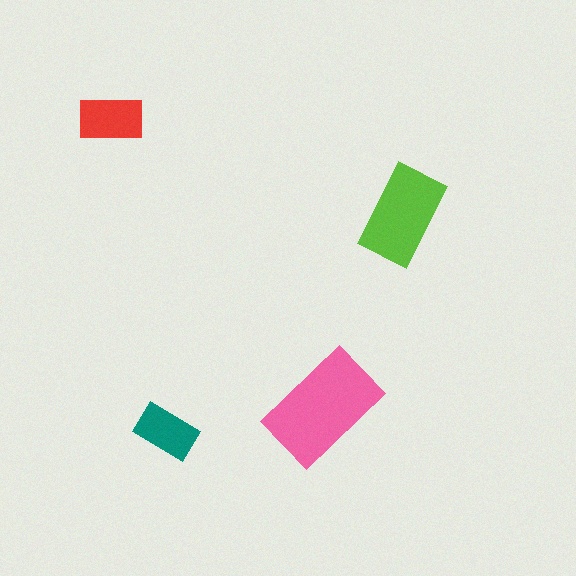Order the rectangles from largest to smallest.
the pink one, the lime one, the red one, the teal one.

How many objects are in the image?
There are 4 objects in the image.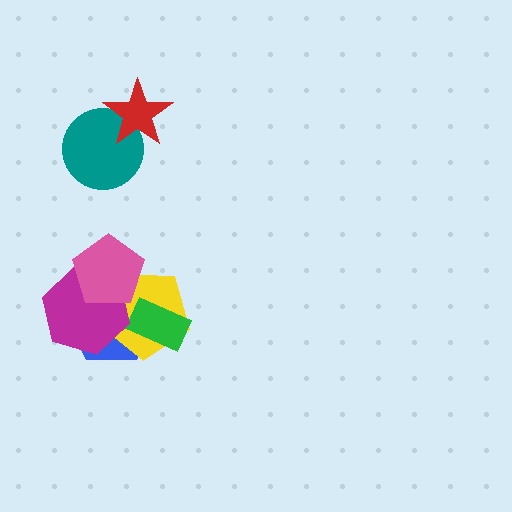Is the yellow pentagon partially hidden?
Yes, it is partially covered by another shape.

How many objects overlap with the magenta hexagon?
3 objects overlap with the magenta hexagon.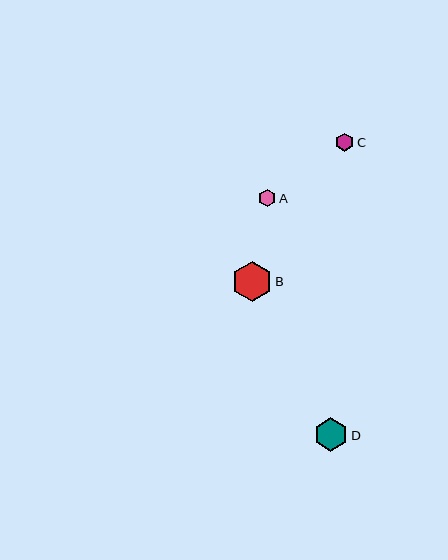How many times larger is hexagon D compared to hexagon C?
Hexagon D is approximately 1.8 times the size of hexagon C.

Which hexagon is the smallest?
Hexagon A is the smallest with a size of approximately 18 pixels.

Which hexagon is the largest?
Hexagon B is the largest with a size of approximately 40 pixels.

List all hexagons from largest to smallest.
From largest to smallest: B, D, C, A.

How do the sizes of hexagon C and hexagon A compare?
Hexagon C and hexagon A are approximately the same size.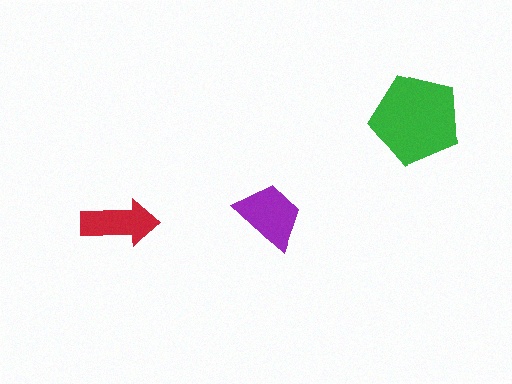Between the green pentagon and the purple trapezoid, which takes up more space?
The green pentagon.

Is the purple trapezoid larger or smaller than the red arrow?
Larger.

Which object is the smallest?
The red arrow.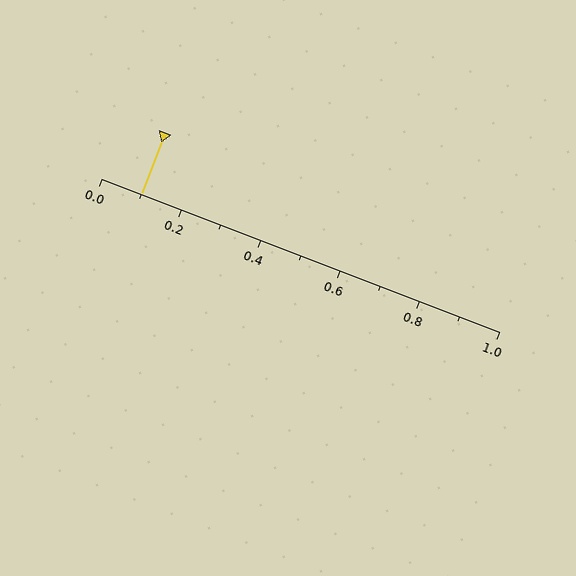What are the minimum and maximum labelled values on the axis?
The axis runs from 0.0 to 1.0.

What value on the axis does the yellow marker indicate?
The marker indicates approximately 0.1.